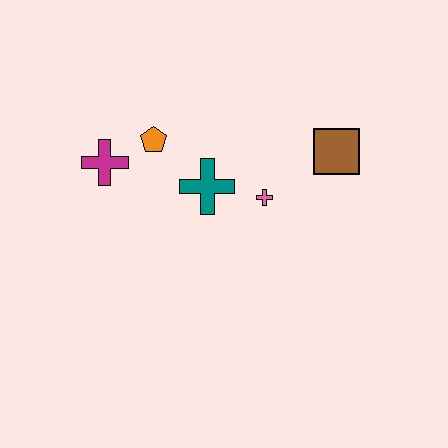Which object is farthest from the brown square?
The magenta cross is farthest from the brown square.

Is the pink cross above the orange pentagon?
No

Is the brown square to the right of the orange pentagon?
Yes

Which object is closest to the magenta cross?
The orange pentagon is closest to the magenta cross.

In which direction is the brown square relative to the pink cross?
The brown square is to the right of the pink cross.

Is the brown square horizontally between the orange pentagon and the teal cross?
No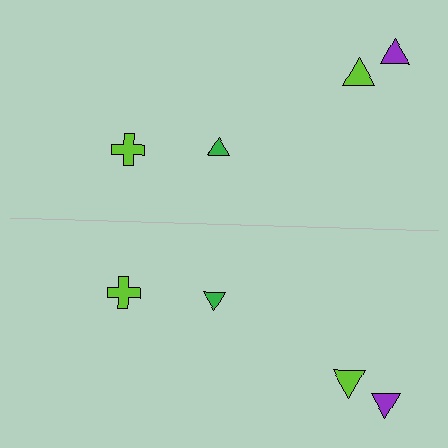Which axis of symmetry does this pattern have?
The pattern has a horizontal axis of symmetry running through the center of the image.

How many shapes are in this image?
There are 8 shapes in this image.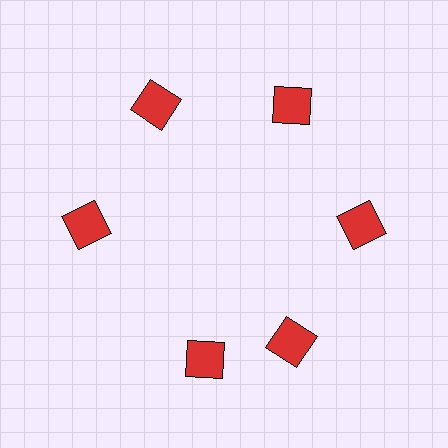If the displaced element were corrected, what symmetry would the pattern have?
It would have 6-fold rotational symmetry — the pattern would map onto itself every 60 degrees.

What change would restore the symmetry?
The symmetry would be restored by rotating it back into even spacing with its neighbors so that all 6 squares sit at equal angles and equal distance from the center.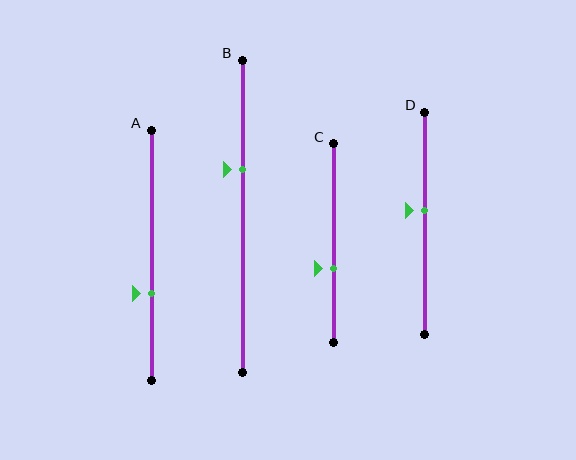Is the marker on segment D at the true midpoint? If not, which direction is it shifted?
No, the marker on segment D is shifted upward by about 6% of the segment length.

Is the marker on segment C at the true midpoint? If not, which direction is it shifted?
No, the marker on segment C is shifted downward by about 13% of the segment length.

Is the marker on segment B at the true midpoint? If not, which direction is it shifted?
No, the marker on segment B is shifted upward by about 15% of the segment length.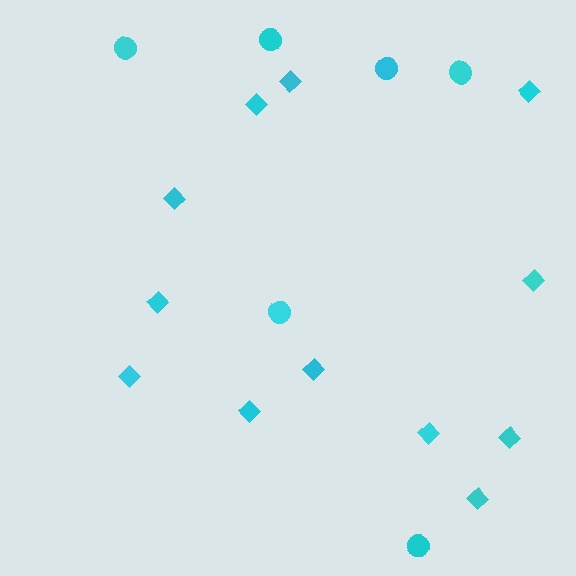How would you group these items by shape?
There are 2 groups: one group of diamonds (12) and one group of circles (6).